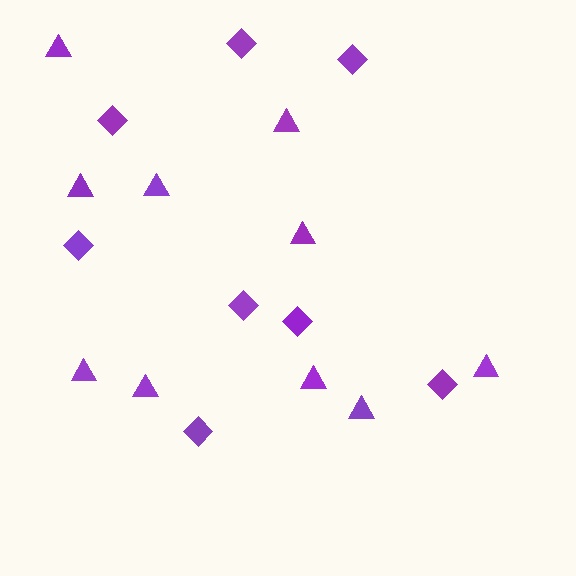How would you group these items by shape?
There are 2 groups: one group of triangles (10) and one group of diamonds (8).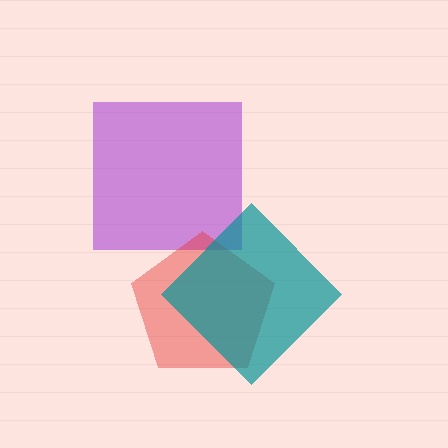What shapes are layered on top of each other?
The layered shapes are: a purple square, a red pentagon, a teal diamond.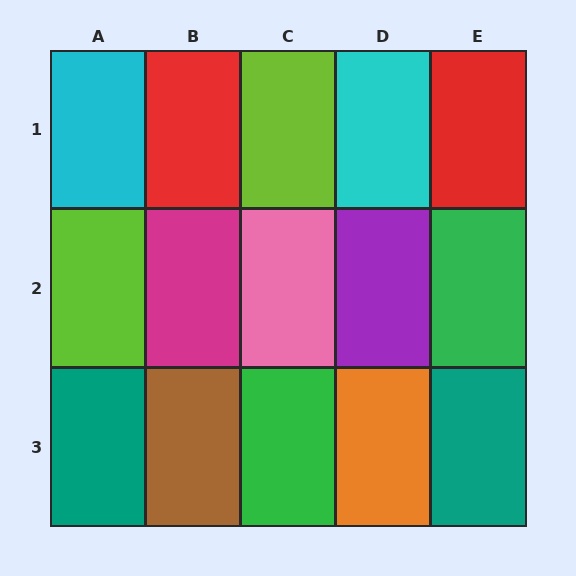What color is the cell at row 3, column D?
Orange.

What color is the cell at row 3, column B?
Brown.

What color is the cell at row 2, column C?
Pink.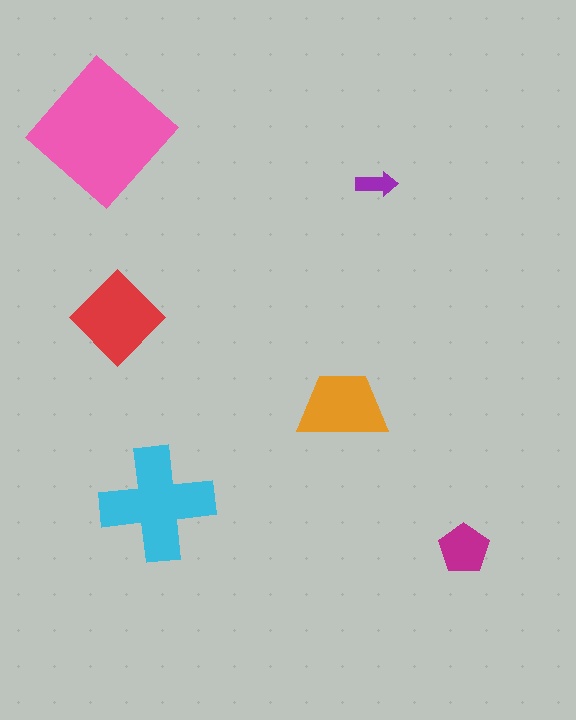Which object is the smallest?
The purple arrow.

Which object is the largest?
The pink diamond.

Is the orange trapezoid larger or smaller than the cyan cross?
Smaller.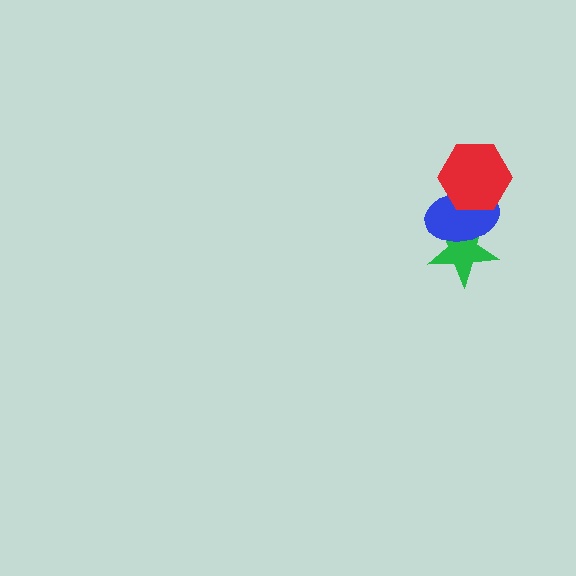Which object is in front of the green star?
The blue ellipse is in front of the green star.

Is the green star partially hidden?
Yes, it is partially covered by another shape.